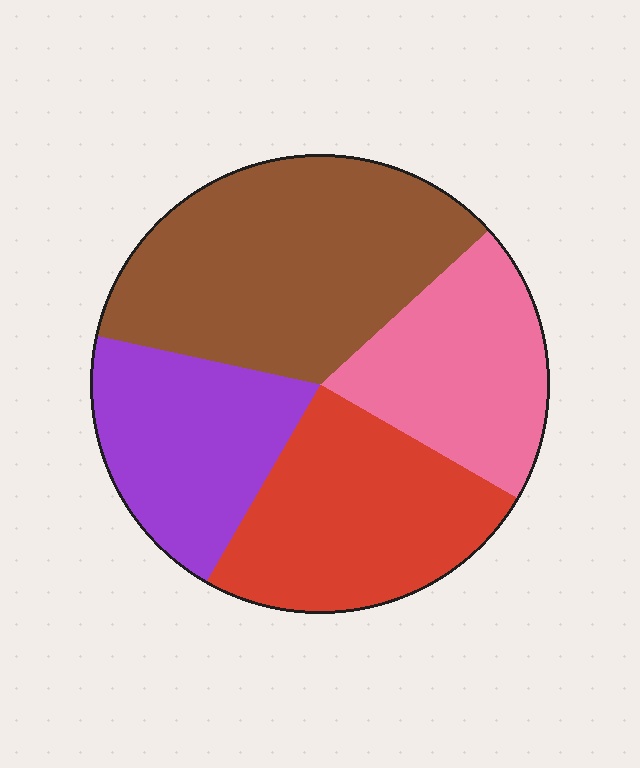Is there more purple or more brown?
Brown.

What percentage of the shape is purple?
Purple takes up between a sixth and a third of the shape.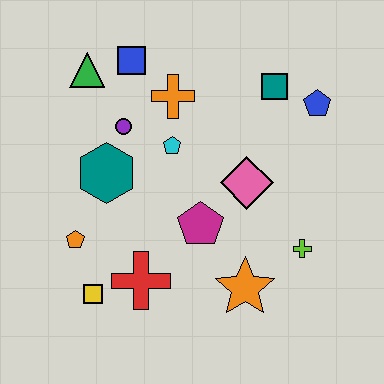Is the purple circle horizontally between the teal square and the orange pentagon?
Yes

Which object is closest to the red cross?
The yellow square is closest to the red cross.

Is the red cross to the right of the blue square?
Yes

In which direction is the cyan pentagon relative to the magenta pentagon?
The cyan pentagon is above the magenta pentagon.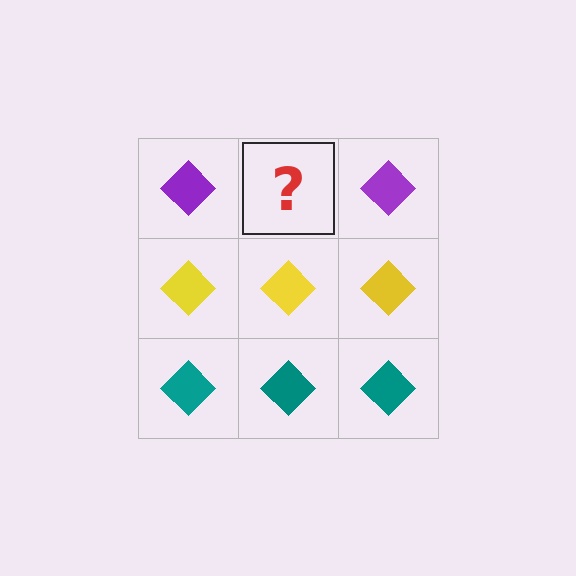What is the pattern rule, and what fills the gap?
The rule is that each row has a consistent color. The gap should be filled with a purple diamond.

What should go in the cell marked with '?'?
The missing cell should contain a purple diamond.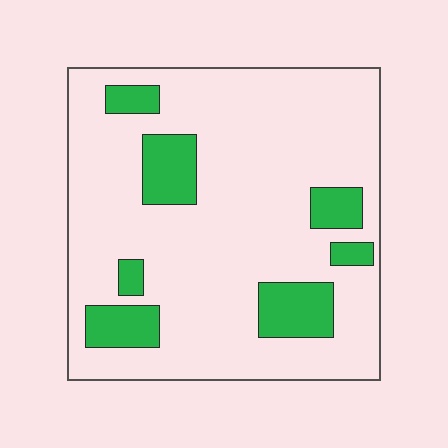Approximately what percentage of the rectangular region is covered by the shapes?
Approximately 15%.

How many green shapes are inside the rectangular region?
7.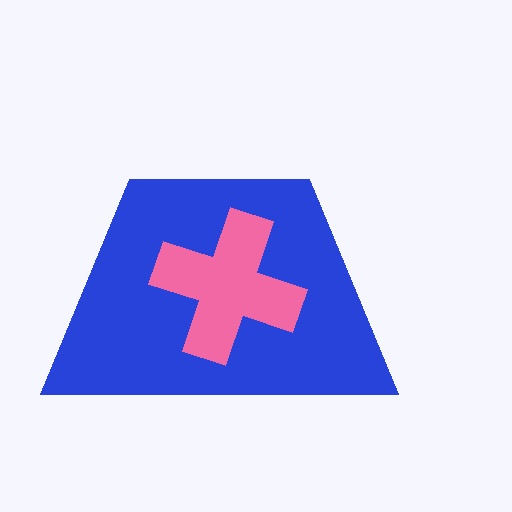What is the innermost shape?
The pink cross.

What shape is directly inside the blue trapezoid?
The pink cross.